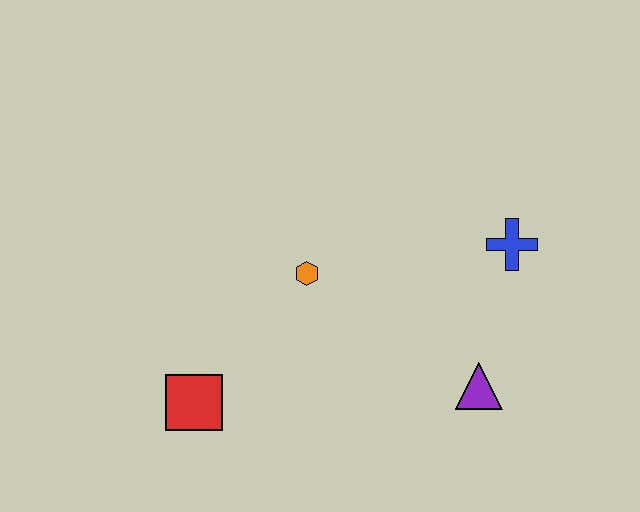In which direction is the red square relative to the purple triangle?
The red square is to the left of the purple triangle.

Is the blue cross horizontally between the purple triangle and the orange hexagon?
No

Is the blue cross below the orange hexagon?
No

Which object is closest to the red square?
The orange hexagon is closest to the red square.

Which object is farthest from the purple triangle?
The red square is farthest from the purple triangle.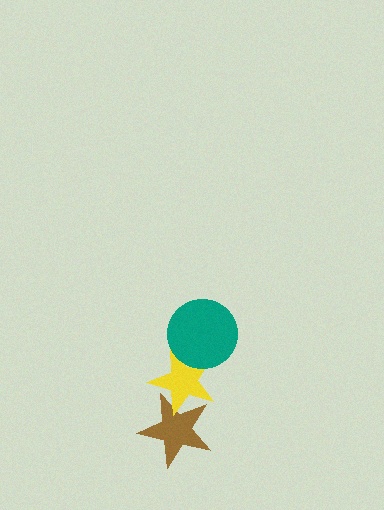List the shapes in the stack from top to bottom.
From top to bottom: the teal circle, the yellow star, the brown star.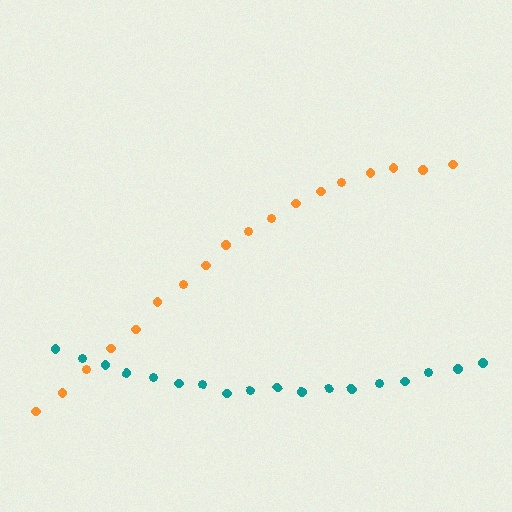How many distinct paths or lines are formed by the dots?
There are 2 distinct paths.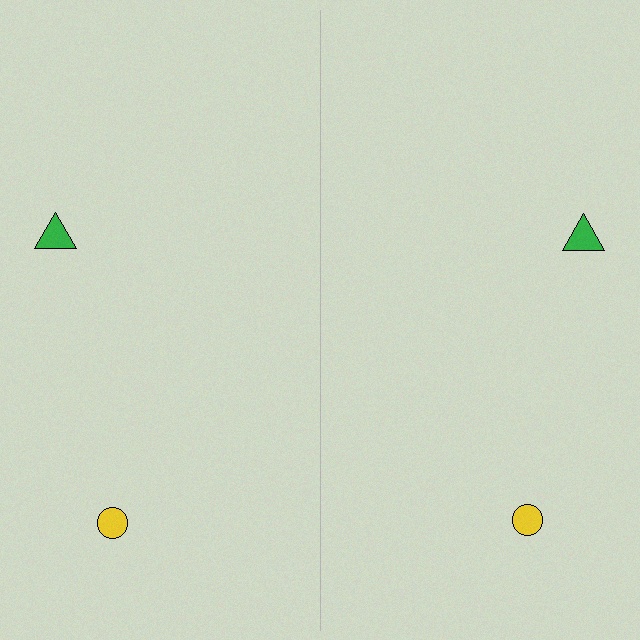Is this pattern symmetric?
Yes, this pattern has bilateral (reflection) symmetry.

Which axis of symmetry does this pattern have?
The pattern has a vertical axis of symmetry running through the center of the image.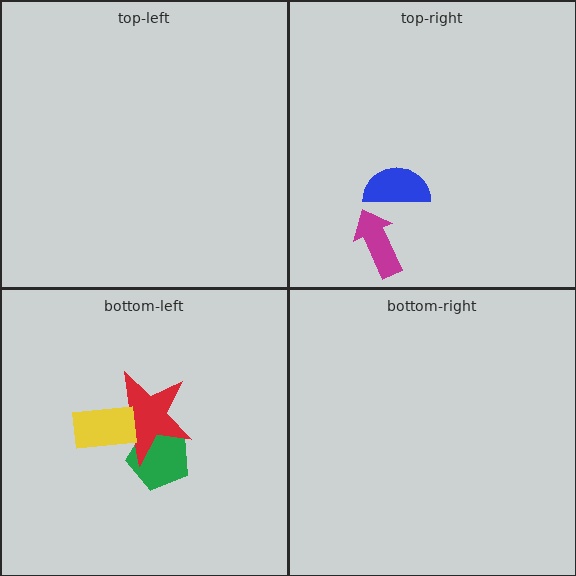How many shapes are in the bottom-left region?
3.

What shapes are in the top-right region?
The blue semicircle, the magenta arrow.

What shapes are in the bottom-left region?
The green pentagon, the red star, the yellow rectangle.